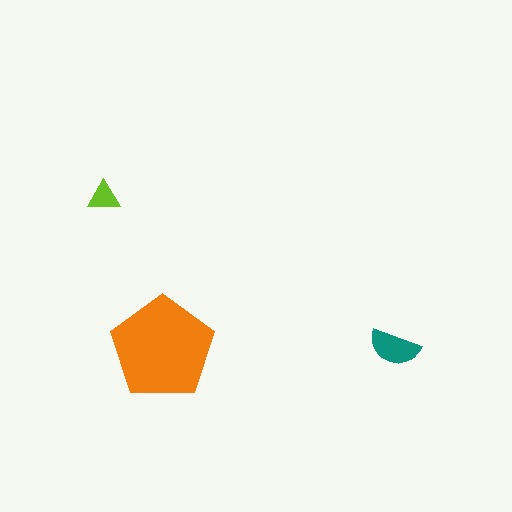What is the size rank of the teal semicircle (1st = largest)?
2nd.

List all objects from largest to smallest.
The orange pentagon, the teal semicircle, the lime triangle.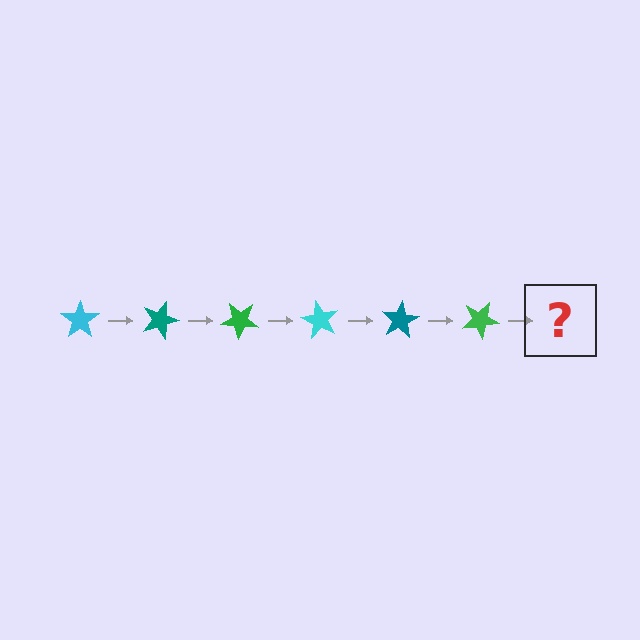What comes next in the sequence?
The next element should be a cyan star, rotated 120 degrees from the start.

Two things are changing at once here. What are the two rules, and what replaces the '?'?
The two rules are that it rotates 20 degrees each step and the color cycles through cyan, teal, and green. The '?' should be a cyan star, rotated 120 degrees from the start.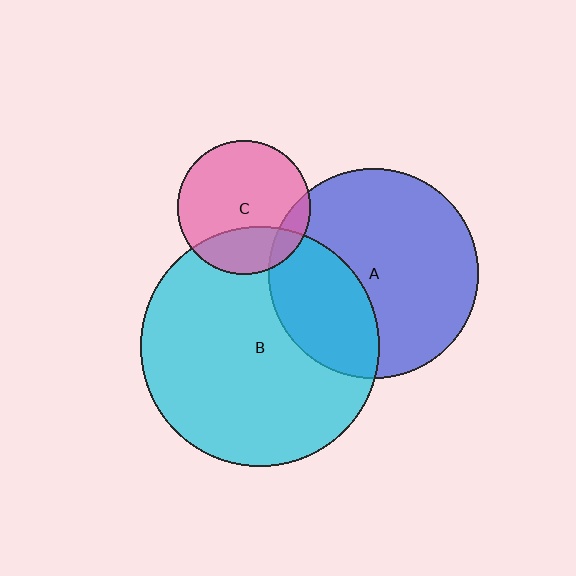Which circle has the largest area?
Circle B (cyan).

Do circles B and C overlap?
Yes.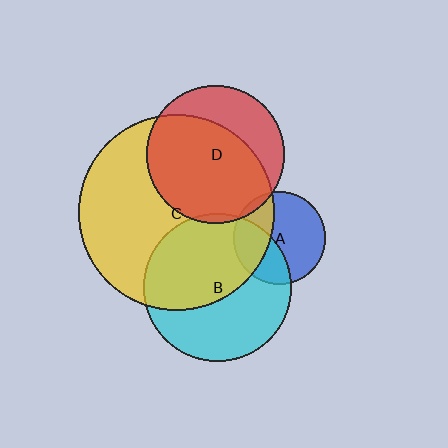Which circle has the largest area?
Circle C (yellow).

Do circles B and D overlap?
Yes.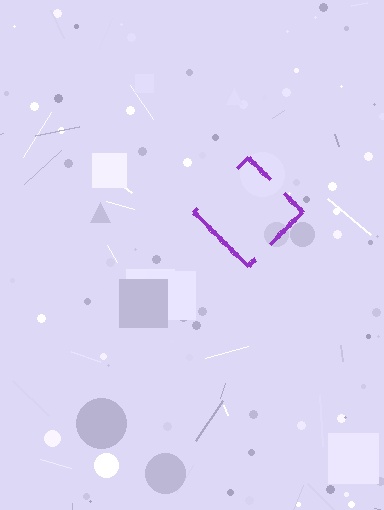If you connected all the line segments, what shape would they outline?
They would outline a diamond.